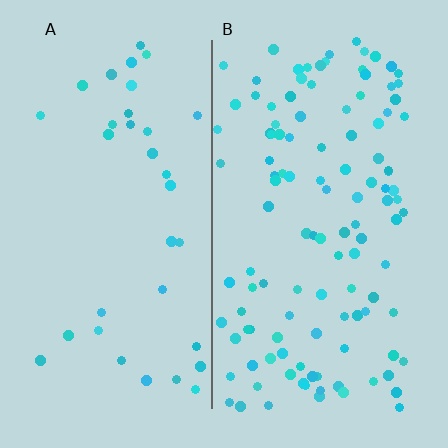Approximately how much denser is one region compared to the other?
Approximately 3.4× — region B over region A.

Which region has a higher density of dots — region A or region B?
B (the right).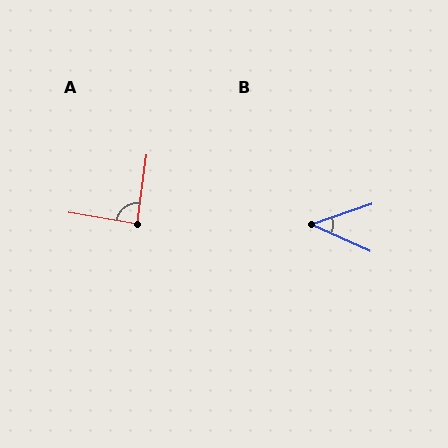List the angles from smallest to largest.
B (43°), A (88°).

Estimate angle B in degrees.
Approximately 43 degrees.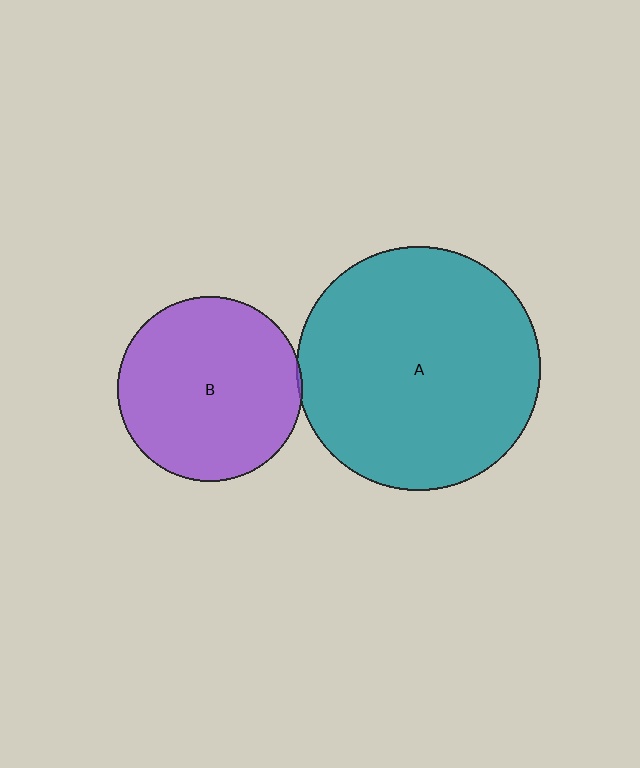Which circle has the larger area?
Circle A (teal).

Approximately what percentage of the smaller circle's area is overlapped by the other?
Approximately 5%.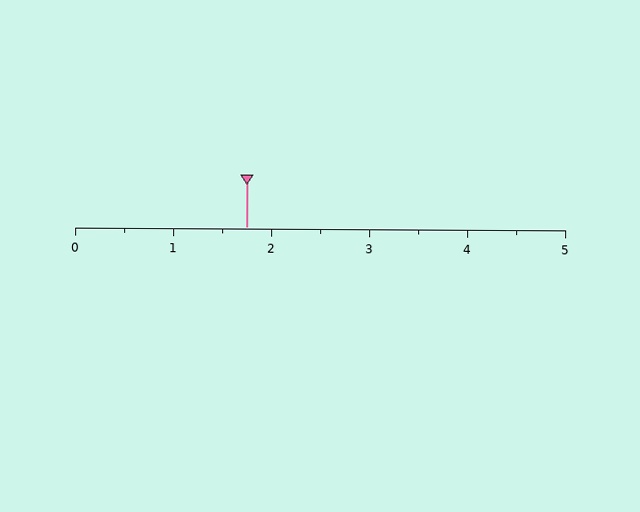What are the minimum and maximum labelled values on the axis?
The axis runs from 0 to 5.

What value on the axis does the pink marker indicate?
The marker indicates approximately 1.8.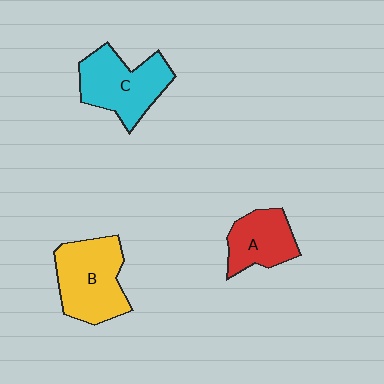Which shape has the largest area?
Shape B (yellow).